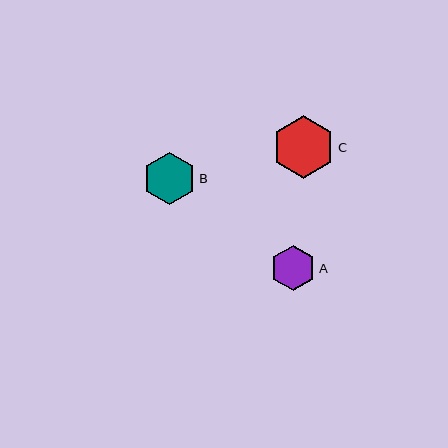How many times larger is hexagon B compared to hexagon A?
Hexagon B is approximately 1.2 times the size of hexagon A.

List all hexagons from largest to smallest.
From largest to smallest: C, B, A.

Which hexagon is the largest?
Hexagon C is the largest with a size of approximately 63 pixels.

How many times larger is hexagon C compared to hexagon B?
Hexagon C is approximately 1.2 times the size of hexagon B.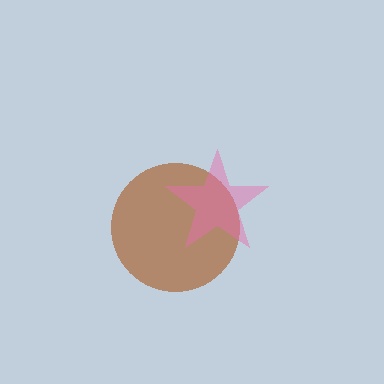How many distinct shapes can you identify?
There are 2 distinct shapes: a brown circle, a pink star.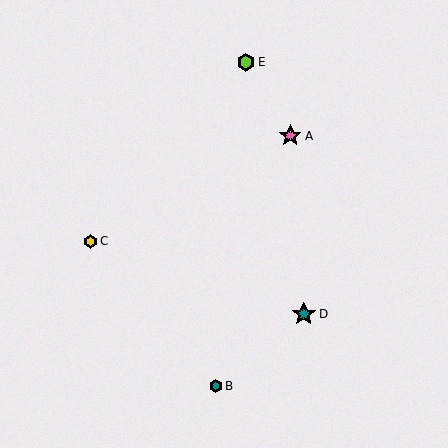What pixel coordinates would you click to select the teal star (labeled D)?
Click at (304, 314) to select the teal star D.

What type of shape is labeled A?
Shape A is a pink star.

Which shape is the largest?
The teal star (labeled D) is the largest.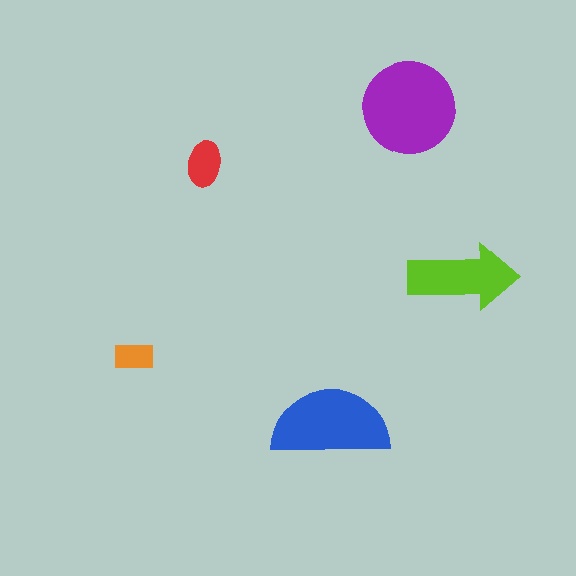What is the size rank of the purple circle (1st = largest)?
1st.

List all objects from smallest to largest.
The orange rectangle, the red ellipse, the lime arrow, the blue semicircle, the purple circle.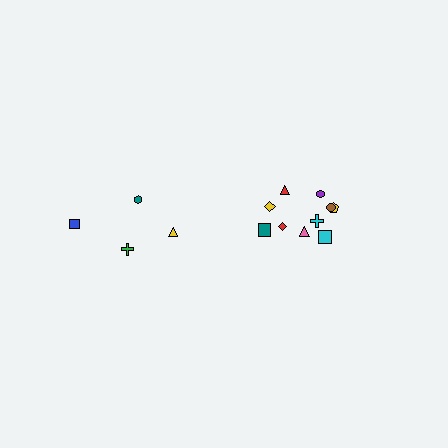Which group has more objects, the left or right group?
The right group.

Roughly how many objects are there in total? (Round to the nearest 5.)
Roughly 15 objects in total.